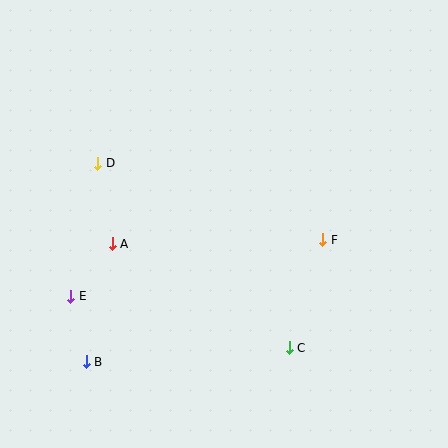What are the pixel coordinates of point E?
Point E is at (71, 296).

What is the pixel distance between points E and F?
The distance between E and F is 258 pixels.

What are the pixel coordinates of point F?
Point F is at (323, 240).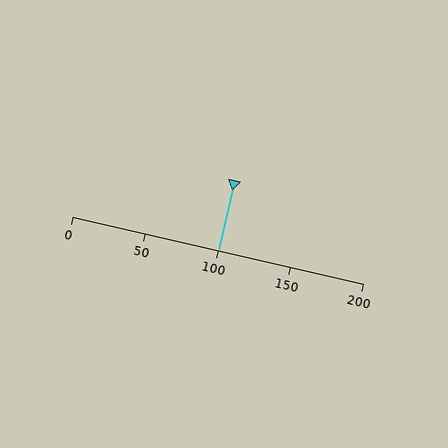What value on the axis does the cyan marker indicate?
The marker indicates approximately 100.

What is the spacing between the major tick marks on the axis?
The major ticks are spaced 50 apart.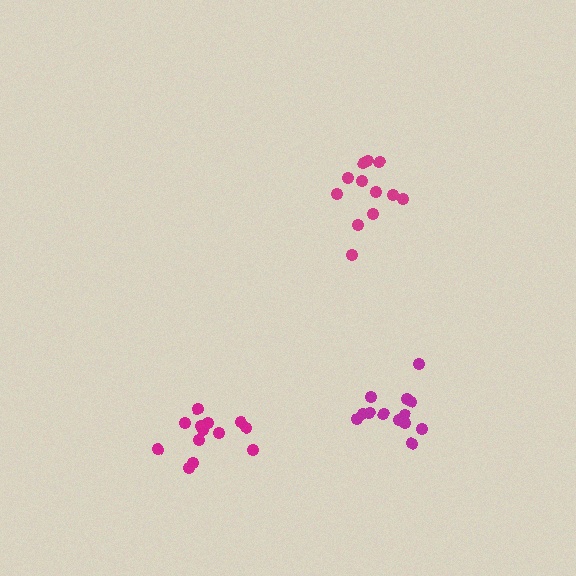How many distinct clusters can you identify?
There are 3 distinct clusters.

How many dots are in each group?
Group 1: 12 dots, Group 2: 13 dots, Group 3: 13 dots (38 total).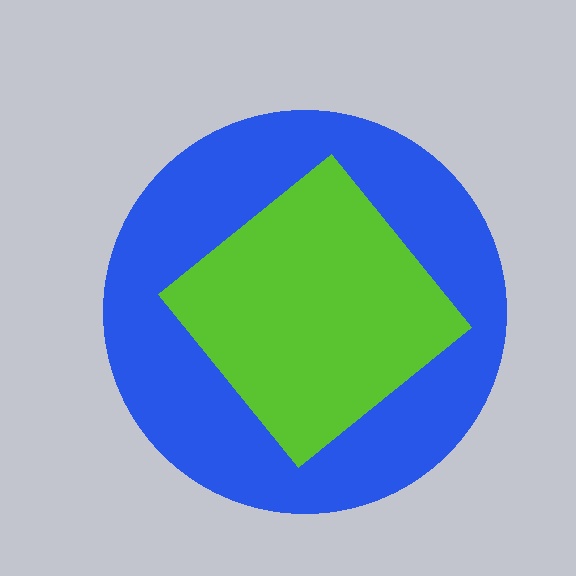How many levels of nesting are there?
2.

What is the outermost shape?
The blue circle.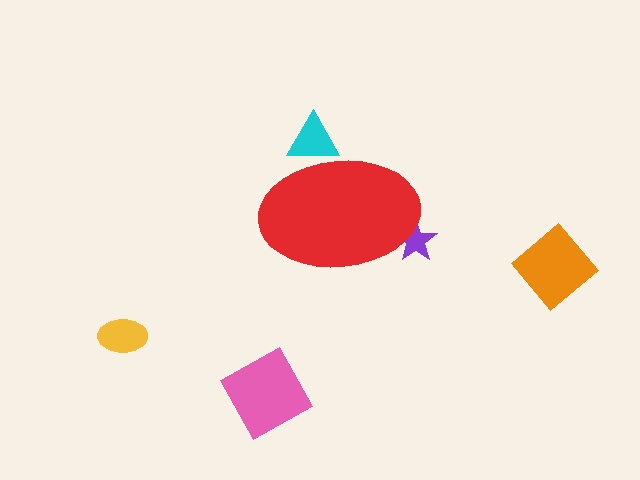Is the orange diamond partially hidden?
No, the orange diamond is fully visible.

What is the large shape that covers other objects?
A red ellipse.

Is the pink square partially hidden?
No, the pink square is fully visible.